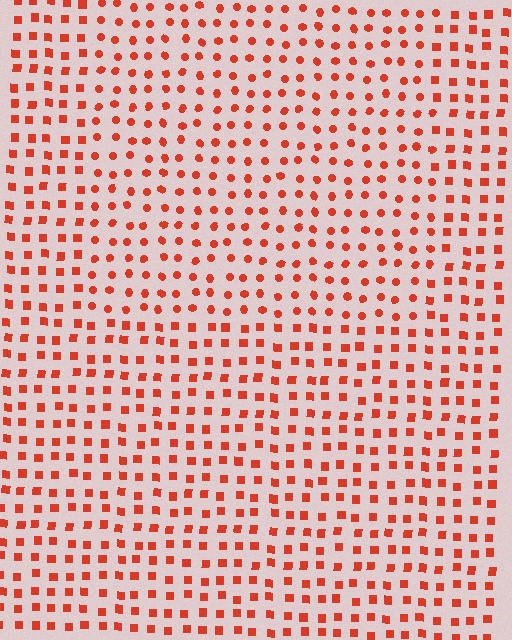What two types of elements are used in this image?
The image uses circles inside the rectangle region and squares outside it.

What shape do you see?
I see a rectangle.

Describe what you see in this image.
The image is filled with small red elements arranged in a uniform grid. A rectangle-shaped region contains circles, while the surrounding area contains squares. The boundary is defined purely by the change in element shape.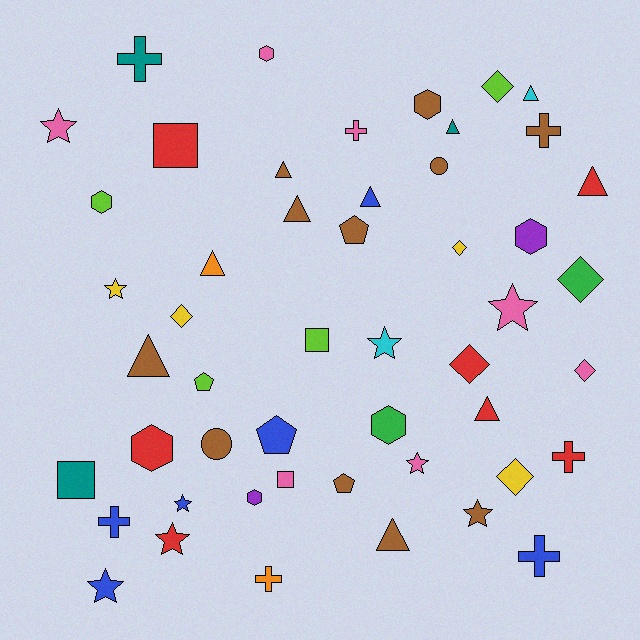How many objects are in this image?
There are 50 objects.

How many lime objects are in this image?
There are 4 lime objects.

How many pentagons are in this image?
There are 4 pentagons.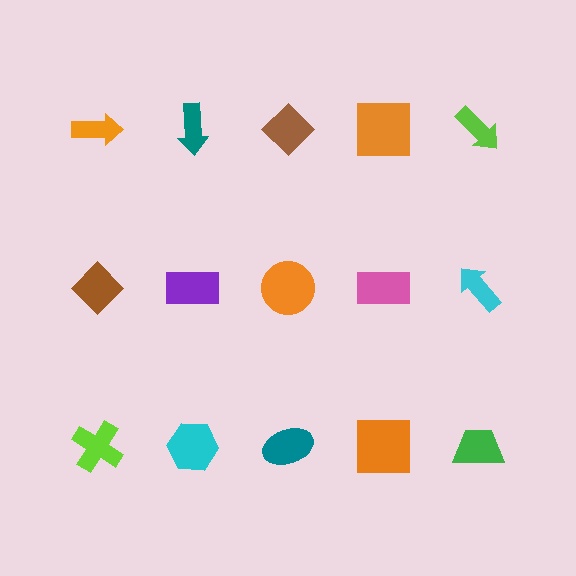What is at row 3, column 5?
A green trapezoid.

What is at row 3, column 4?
An orange square.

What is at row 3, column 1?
A lime cross.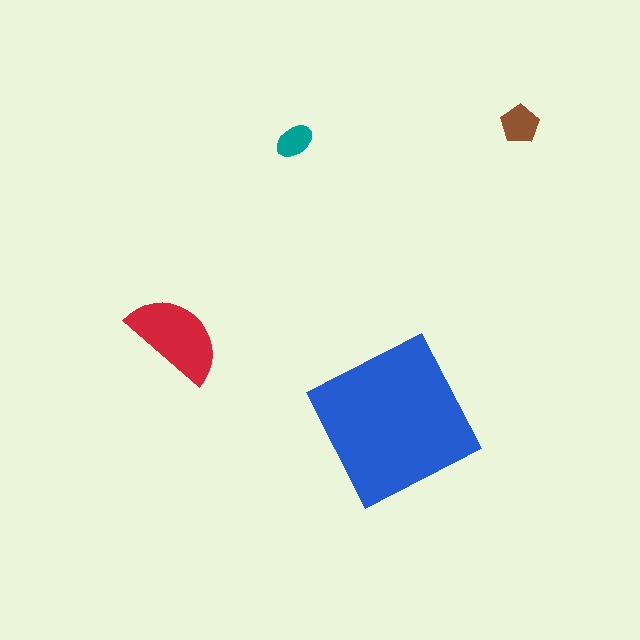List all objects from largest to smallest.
The blue square, the red semicircle, the brown pentagon, the teal ellipse.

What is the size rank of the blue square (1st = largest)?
1st.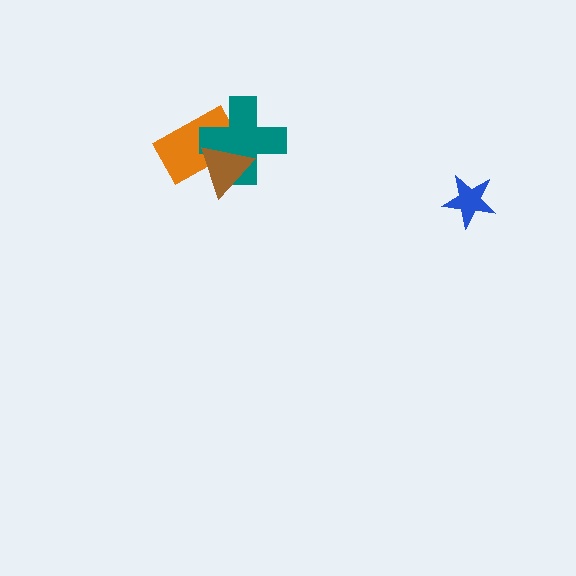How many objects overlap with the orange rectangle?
2 objects overlap with the orange rectangle.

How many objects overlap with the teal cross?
2 objects overlap with the teal cross.